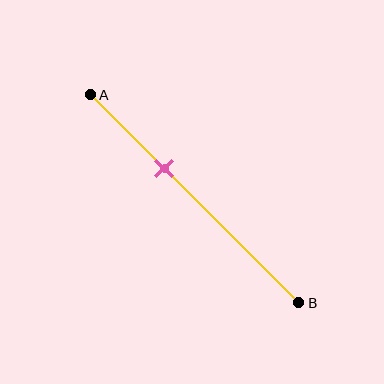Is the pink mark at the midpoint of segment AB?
No, the mark is at about 35% from A, not at the 50% midpoint.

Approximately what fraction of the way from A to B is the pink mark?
The pink mark is approximately 35% of the way from A to B.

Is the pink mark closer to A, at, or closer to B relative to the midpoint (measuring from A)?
The pink mark is closer to point A than the midpoint of segment AB.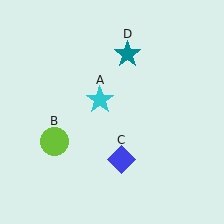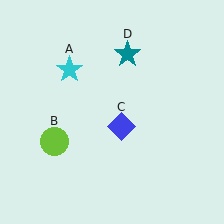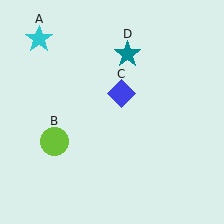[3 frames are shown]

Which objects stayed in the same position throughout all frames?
Lime circle (object B) and teal star (object D) remained stationary.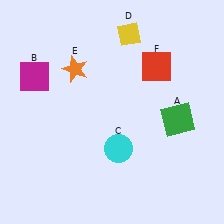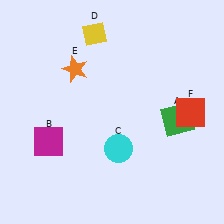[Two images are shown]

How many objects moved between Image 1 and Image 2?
3 objects moved between the two images.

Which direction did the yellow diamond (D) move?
The yellow diamond (D) moved left.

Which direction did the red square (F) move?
The red square (F) moved down.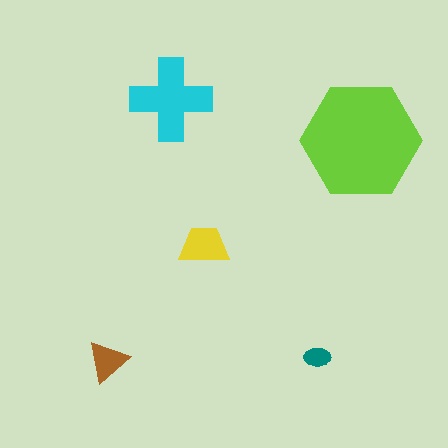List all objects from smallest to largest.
The teal ellipse, the brown triangle, the yellow trapezoid, the cyan cross, the lime hexagon.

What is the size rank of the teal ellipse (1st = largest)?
5th.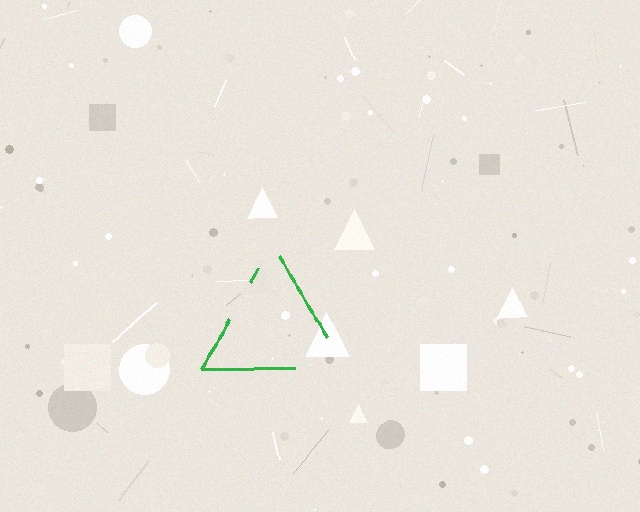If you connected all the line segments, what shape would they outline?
They would outline a triangle.